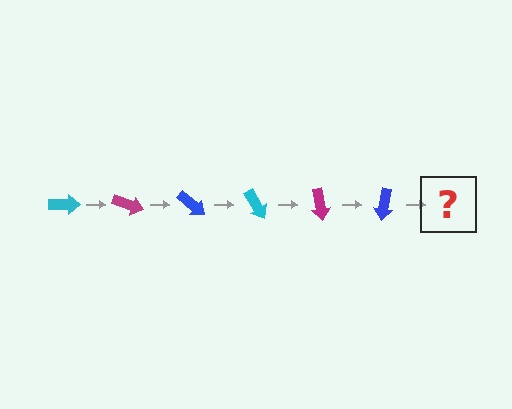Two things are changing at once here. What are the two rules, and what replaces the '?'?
The two rules are that it rotates 20 degrees each step and the color cycles through cyan, magenta, and blue. The '?' should be a cyan arrow, rotated 120 degrees from the start.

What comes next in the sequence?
The next element should be a cyan arrow, rotated 120 degrees from the start.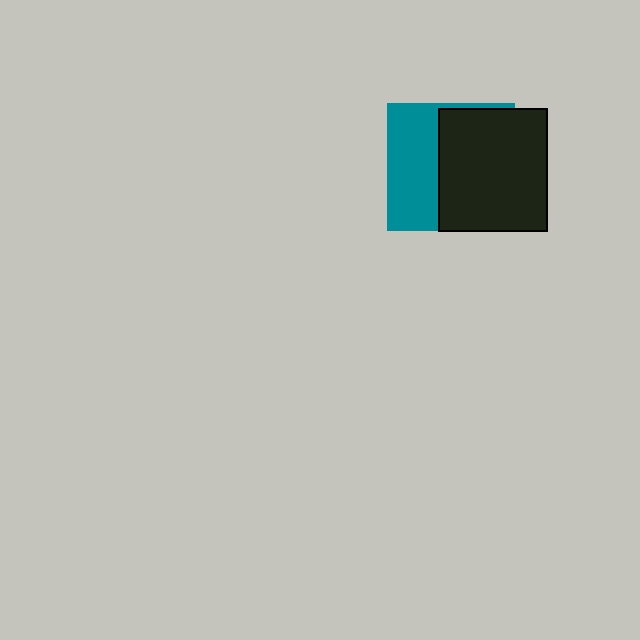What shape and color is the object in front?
The object in front is a black rectangle.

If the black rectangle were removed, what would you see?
You would see the complete teal square.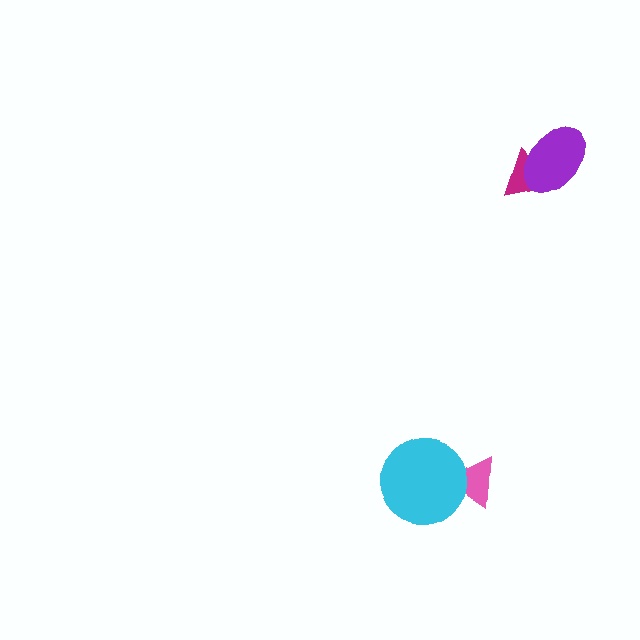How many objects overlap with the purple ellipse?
1 object overlaps with the purple ellipse.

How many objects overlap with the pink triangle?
1 object overlaps with the pink triangle.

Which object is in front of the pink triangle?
The cyan circle is in front of the pink triangle.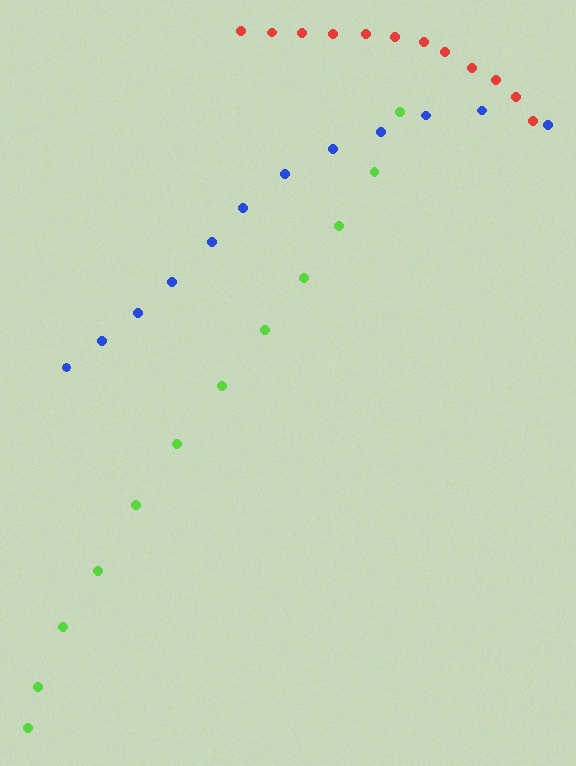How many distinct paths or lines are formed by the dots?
There are 3 distinct paths.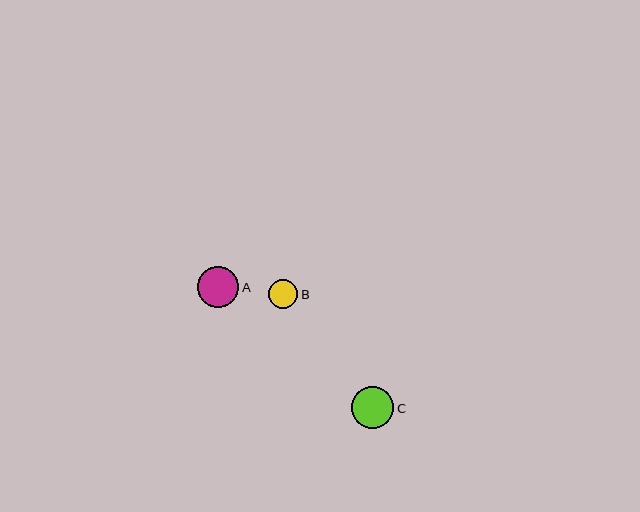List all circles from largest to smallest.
From largest to smallest: C, A, B.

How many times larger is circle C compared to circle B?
Circle C is approximately 1.4 times the size of circle B.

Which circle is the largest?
Circle C is the largest with a size of approximately 42 pixels.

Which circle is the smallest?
Circle B is the smallest with a size of approximately 29 pixels.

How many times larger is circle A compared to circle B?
Circle A is approximately 1.4 times the size of circle B.